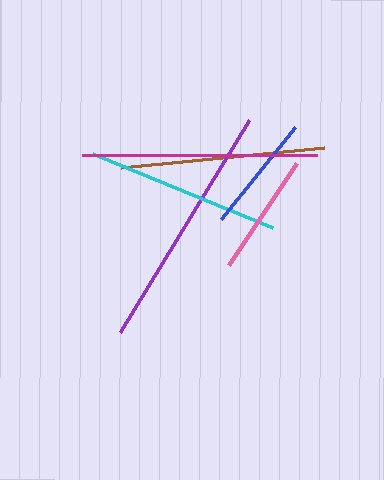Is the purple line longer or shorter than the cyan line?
The purple line is longer than the cyan line.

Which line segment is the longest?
The purple line is the longest at approximately 248 pixels.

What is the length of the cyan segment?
The cyan segment is approximately 195 pixels long.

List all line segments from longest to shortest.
From longest to shortest: purple, magenta, brown, cyan, pink, blue.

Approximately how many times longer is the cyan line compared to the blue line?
The cyan line is approximately 1.6 times the length of the blue line.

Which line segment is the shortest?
The blue line is the shortest at approximately 119 pixels.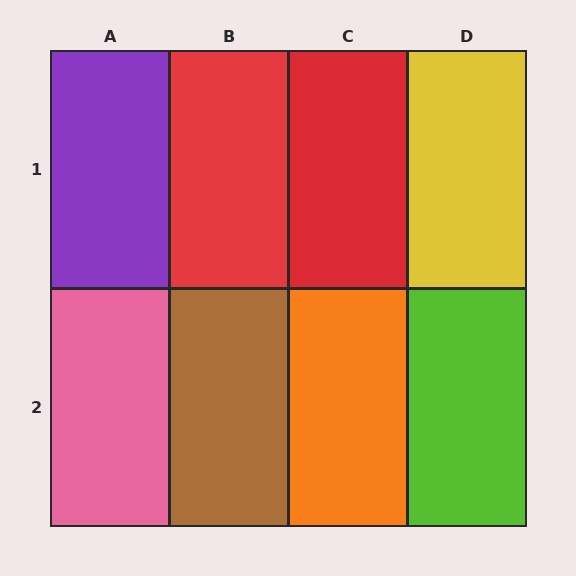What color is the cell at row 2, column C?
Orange.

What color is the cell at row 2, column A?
Pink.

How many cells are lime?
1 cell is lime.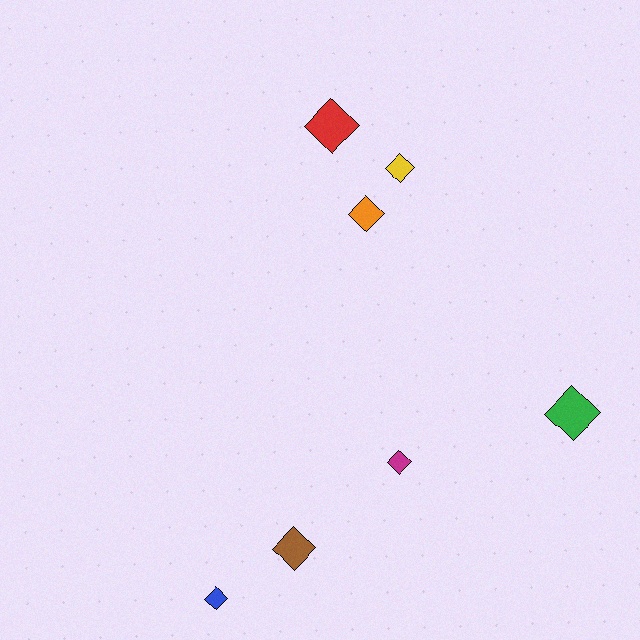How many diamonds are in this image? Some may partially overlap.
There are 7 diamonds.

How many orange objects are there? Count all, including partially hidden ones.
There is 1 orange object.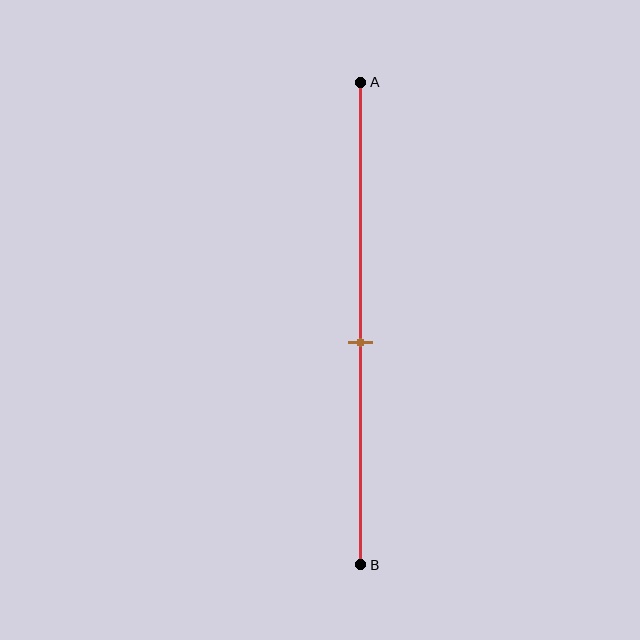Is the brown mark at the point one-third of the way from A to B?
No, the mark is at about 55% from A, not at the 33% one-third point.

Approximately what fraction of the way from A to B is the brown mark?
The brown mark is approximately 55% of the way from A to B.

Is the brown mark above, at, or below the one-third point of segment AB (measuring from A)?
The brown mark is below the one-third point of segment AB.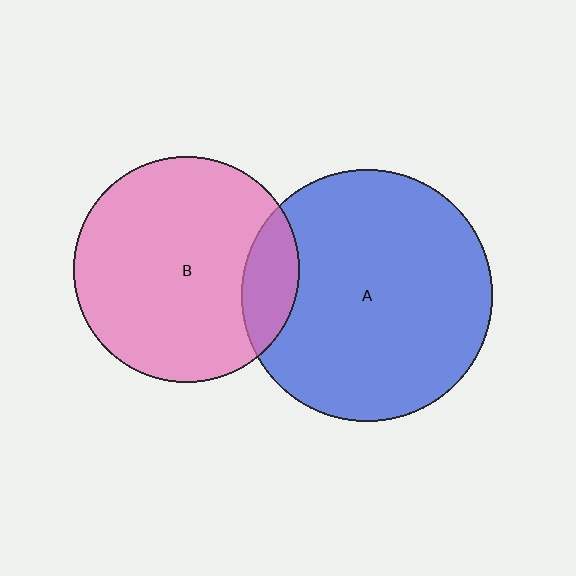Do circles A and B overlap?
Yes.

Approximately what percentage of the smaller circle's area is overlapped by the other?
Approximately 15%.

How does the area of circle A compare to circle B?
Approximately 1.2 times.